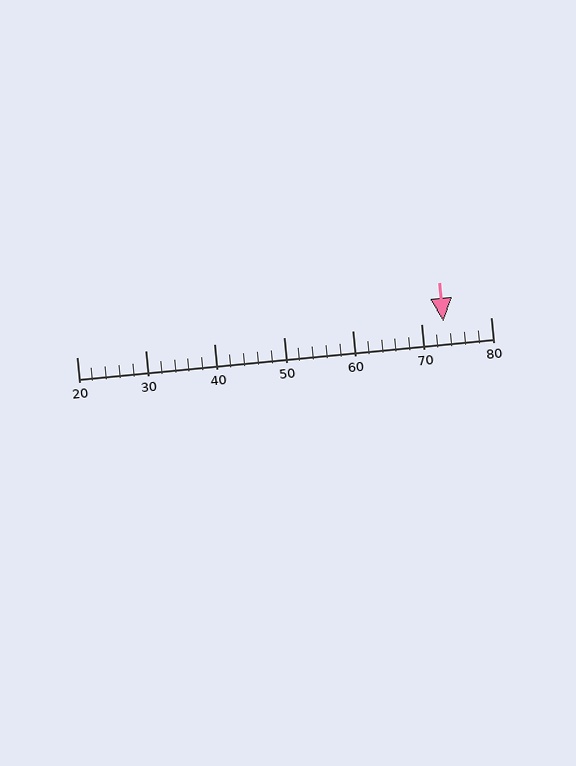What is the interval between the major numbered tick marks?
The major tick marks are spaced 10 units apart.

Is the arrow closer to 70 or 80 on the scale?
The arrow is closer to 70.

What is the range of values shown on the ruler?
The ruler shows values from 20 to 80.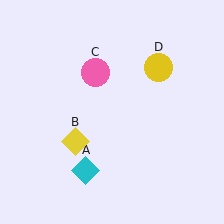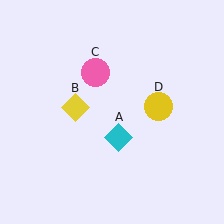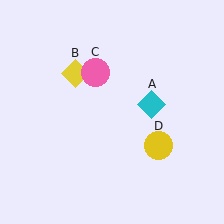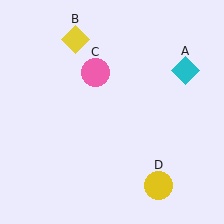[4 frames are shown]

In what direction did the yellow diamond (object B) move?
The yellow diamond (object B) moved up.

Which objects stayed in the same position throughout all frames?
Pink circle (object C) remained stationary.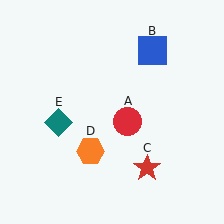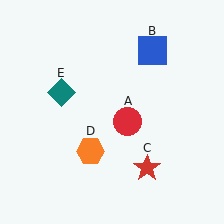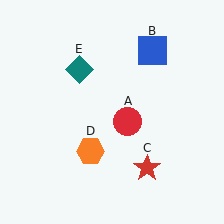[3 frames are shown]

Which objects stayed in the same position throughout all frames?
Red circle (object A) and blue square (object B) and red star (object C) and orange hexagon (object D) remained stationary.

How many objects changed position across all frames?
1 object changed position: teal diamond (object E).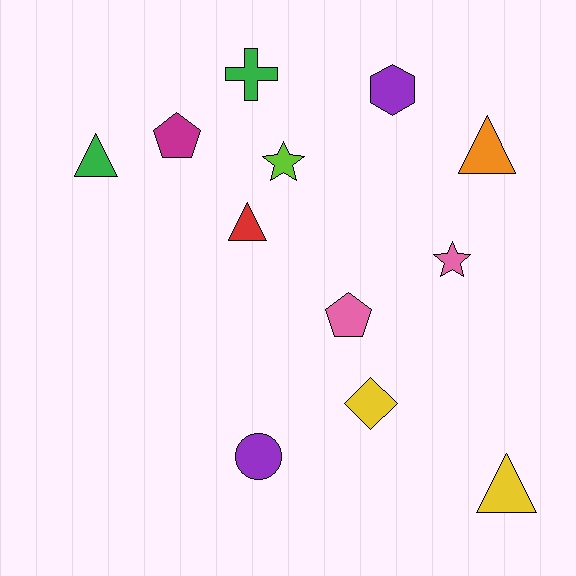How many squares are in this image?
There are no squares.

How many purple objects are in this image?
There are 2 purple objects.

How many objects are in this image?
There are 12 objects.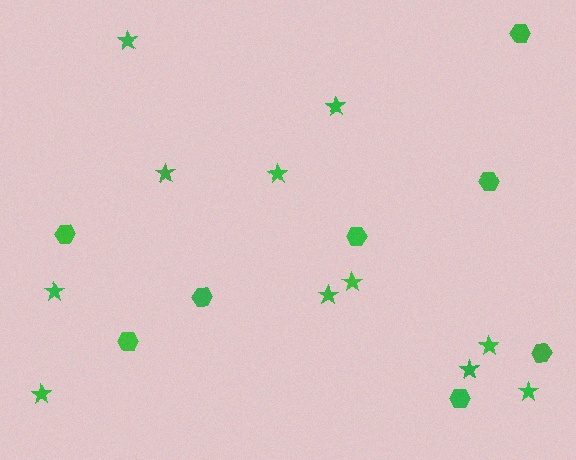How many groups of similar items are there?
There are 2 groups: one group of hexagons (8) and one group of stars (11).